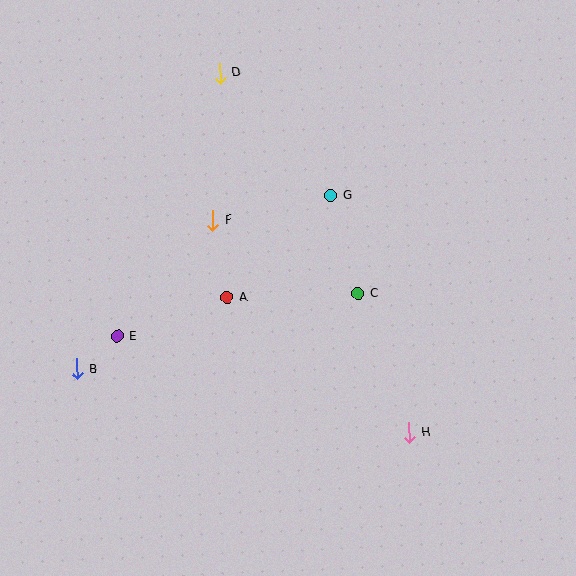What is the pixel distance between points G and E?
The distance between G and E is 256 pixels.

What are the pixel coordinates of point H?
Point H is at (409, 433).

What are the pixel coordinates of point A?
Point A is at (227, 298).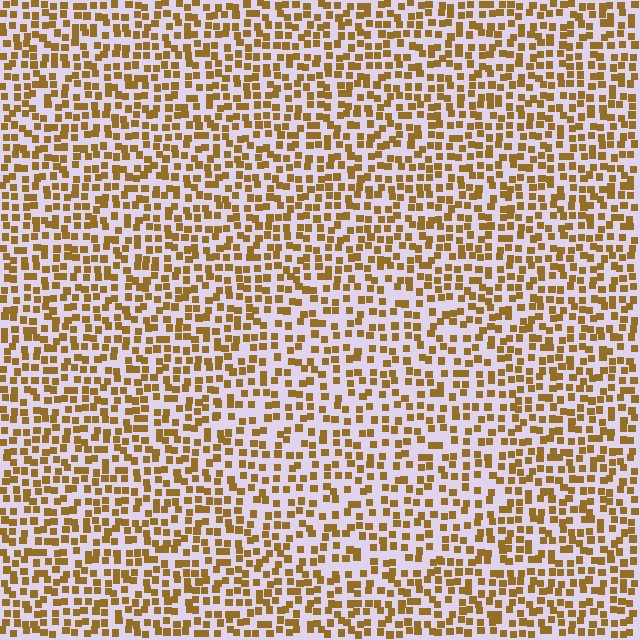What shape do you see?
I see a circle.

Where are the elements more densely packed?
The elements are more densely packed outside the circle boundary.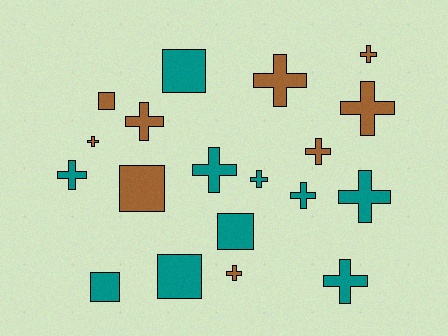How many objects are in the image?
There are 19 objects.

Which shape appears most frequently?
Cross, with 13 objects.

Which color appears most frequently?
Teal, with 10 objects.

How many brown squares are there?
There are 2 brown squares.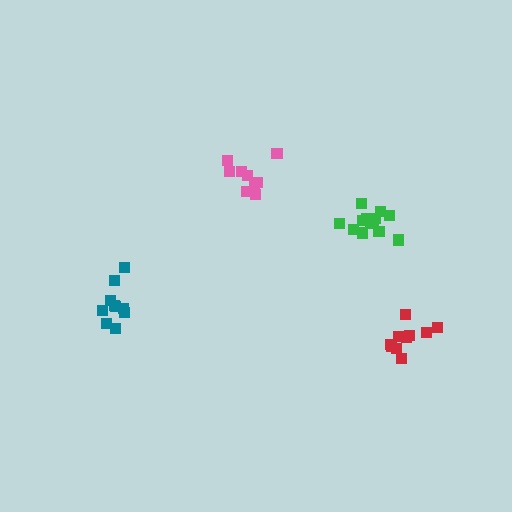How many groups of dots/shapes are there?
There are 4 groups.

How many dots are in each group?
Group 1: 10 dots, Group 2: 9 dots, Group 3: 10 dots, Group 4: 13 dots (42 total).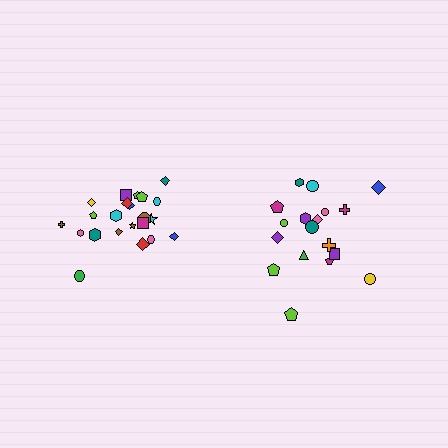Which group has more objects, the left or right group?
The left group.